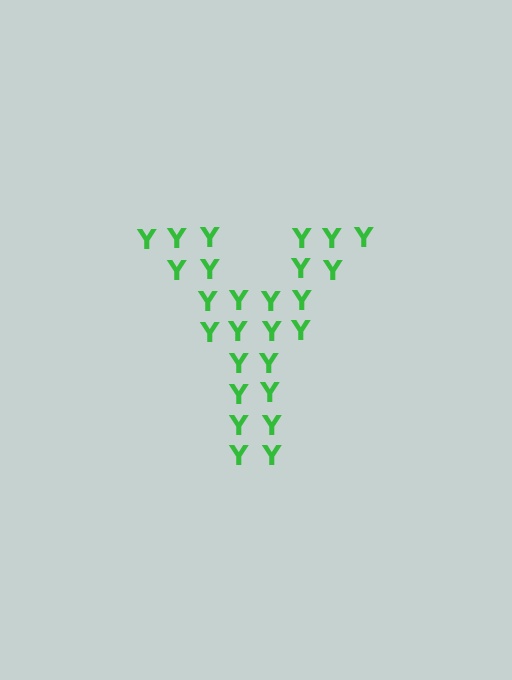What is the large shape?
The large shape is the letter Y.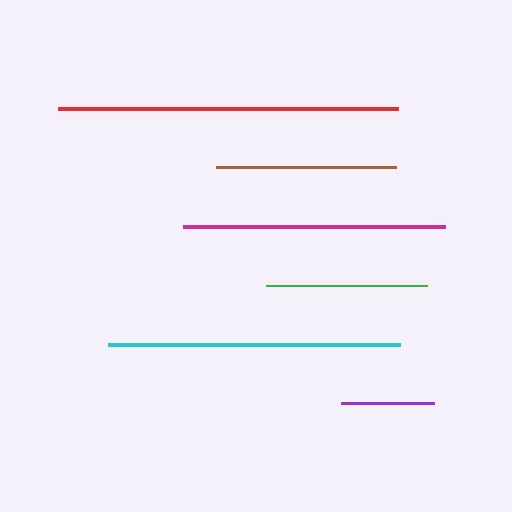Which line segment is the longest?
The red line is the longest at approximately 340 pixels.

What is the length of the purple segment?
The purple segment is approximately 93 pixels long.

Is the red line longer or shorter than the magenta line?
The red line is longer than the magenta line.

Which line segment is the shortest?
The purple line is the shortest at approximately 93 pixels.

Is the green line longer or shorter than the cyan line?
The cyan line is longer than the green line.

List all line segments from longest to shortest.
From longest to shortest: red, cyan, magenta, brown, green, purple.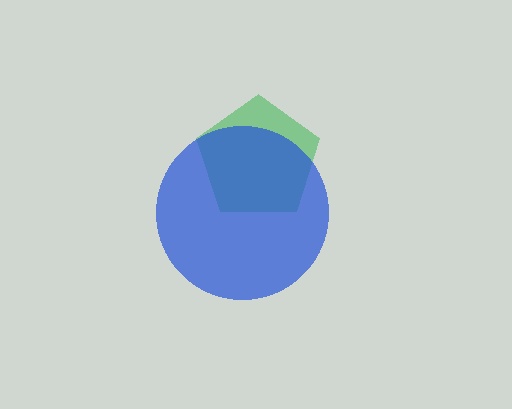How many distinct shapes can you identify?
There are 2 distinct shapes: a green pentagon, a blue circle.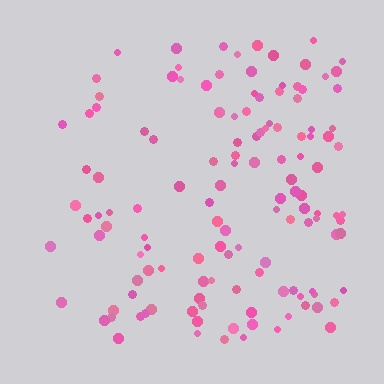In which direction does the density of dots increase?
From left to right, with the right side densest.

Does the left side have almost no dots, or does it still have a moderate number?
Still a moderate number, just noticeably fewer than the right.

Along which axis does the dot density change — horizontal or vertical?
Horizontal.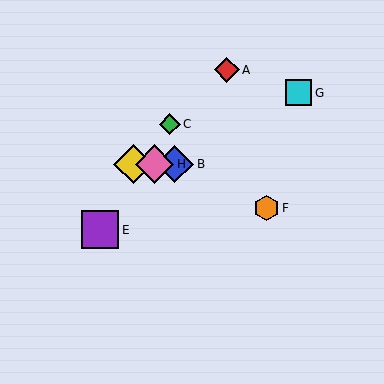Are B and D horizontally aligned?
Yes, both are at y≈164.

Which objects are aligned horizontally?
Objects B, D, H are aligned horizontally.